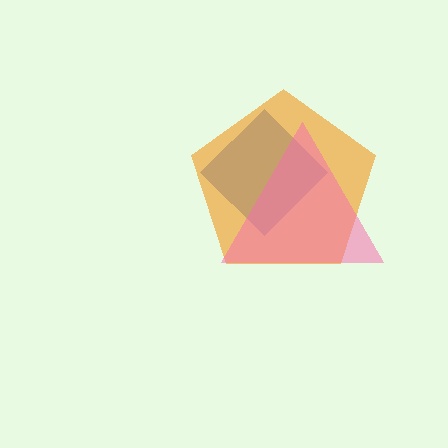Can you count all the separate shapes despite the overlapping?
Yes, there are 3 separate shapes.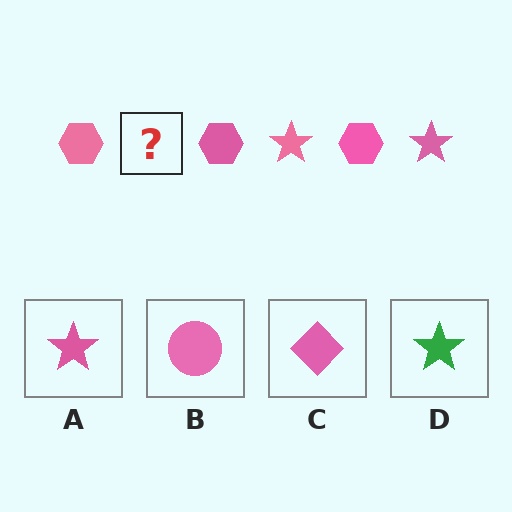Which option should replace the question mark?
Option A.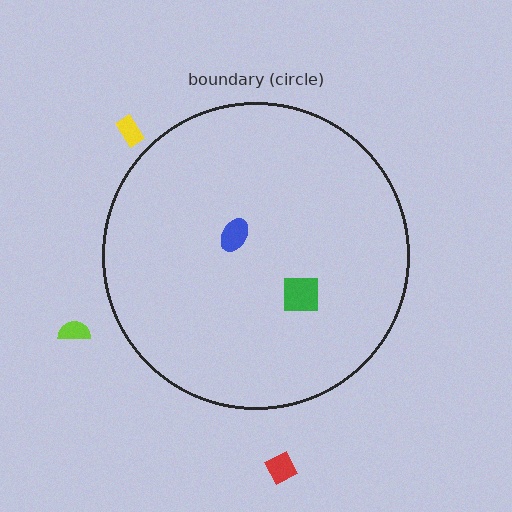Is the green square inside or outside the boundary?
Inside.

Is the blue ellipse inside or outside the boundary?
Inside.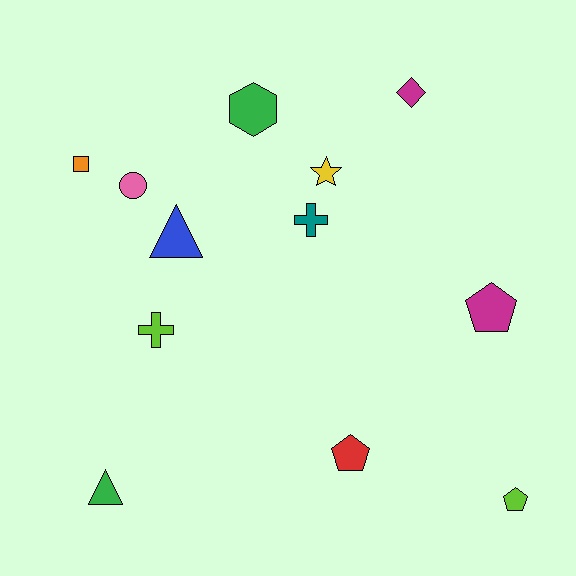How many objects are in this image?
There are 12 objects.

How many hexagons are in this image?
There is 1 hexagon.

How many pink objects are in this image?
There is 1 pink object.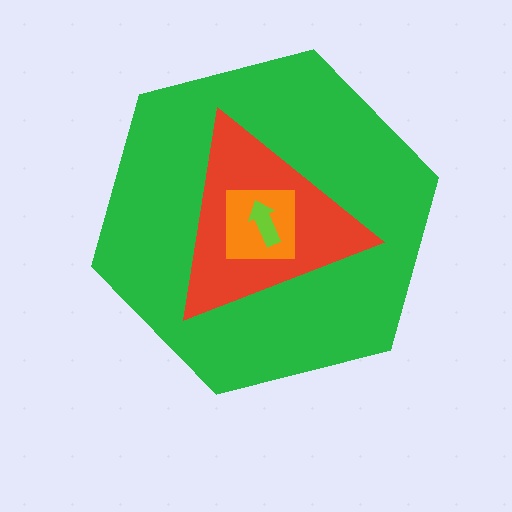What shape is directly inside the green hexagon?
The red triangle.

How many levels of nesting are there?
4.